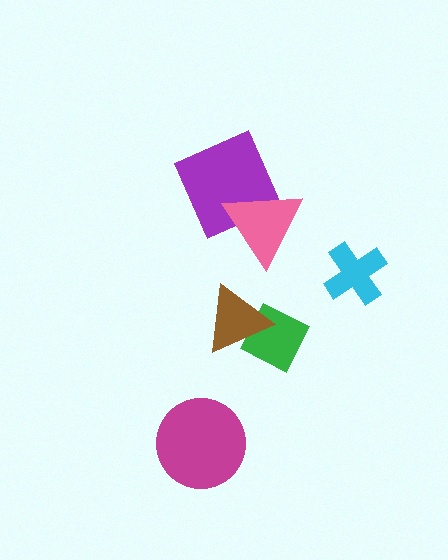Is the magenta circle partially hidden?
No, no other shape covers it.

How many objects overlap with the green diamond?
1 object overlaps with the green diamond.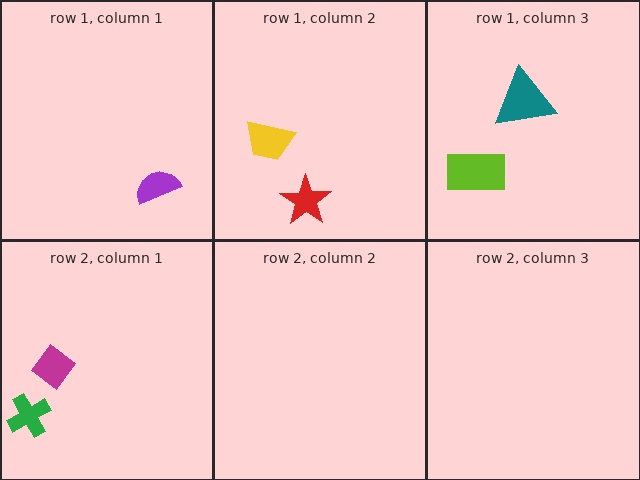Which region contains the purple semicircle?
The row 1, column 1 region.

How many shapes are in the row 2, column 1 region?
2.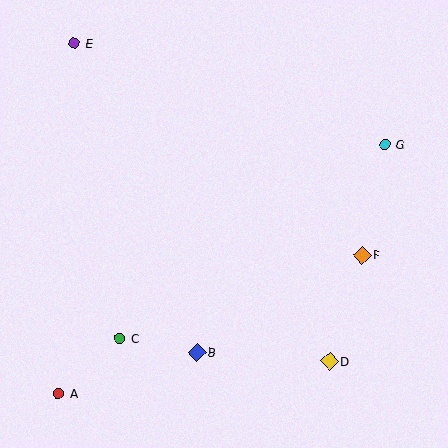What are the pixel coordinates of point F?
Point F is at (362, 255).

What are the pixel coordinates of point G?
Point G is at (385, 144).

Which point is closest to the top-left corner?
Point E is closest to the top-left corner.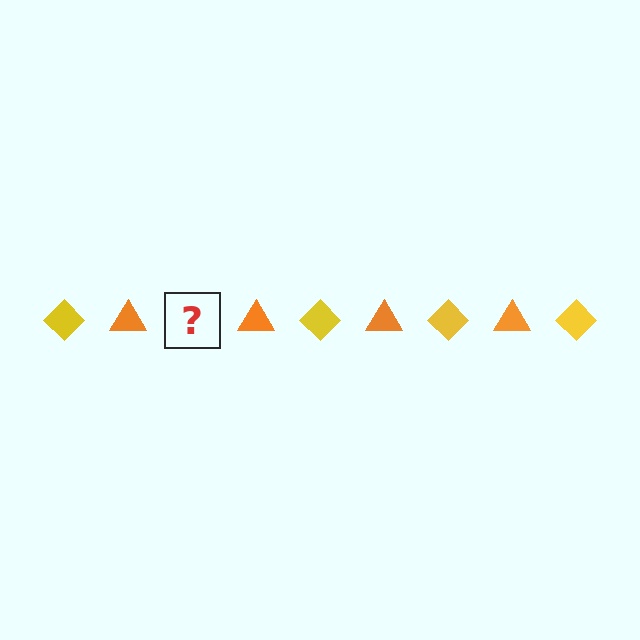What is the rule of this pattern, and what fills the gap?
The rule is that the pattern alternates between yellow diamond and orange triangle. The gap should be filled with a yellow diamond.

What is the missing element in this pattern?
The missing element is a yellow diamond.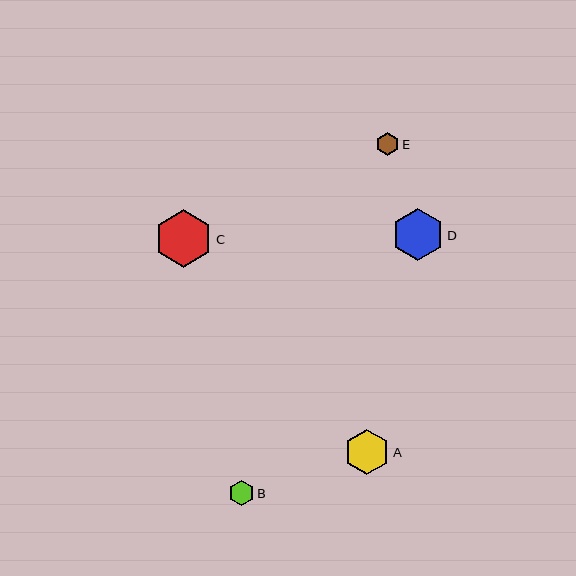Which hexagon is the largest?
Hexagon C is the largest with a size of approximately 58 pixels.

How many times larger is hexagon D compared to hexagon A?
Hexagon D is approximately 1.1 times the size of hexagon A.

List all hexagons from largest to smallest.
From largest to smallest: C, D, A, B, E.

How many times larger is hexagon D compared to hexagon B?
Hexagon D is approximately 2.0 times the size of hexagon B.